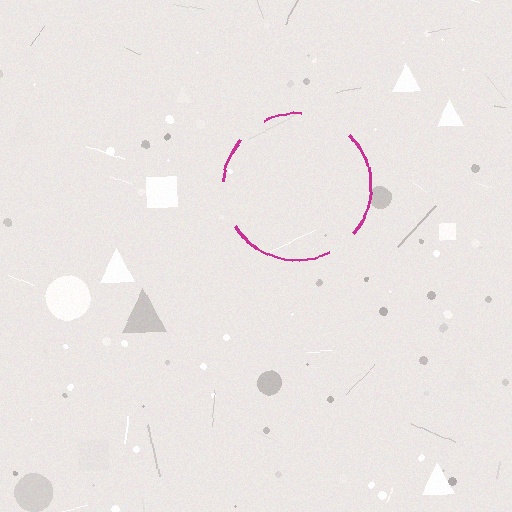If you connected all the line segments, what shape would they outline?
They would outline a circle.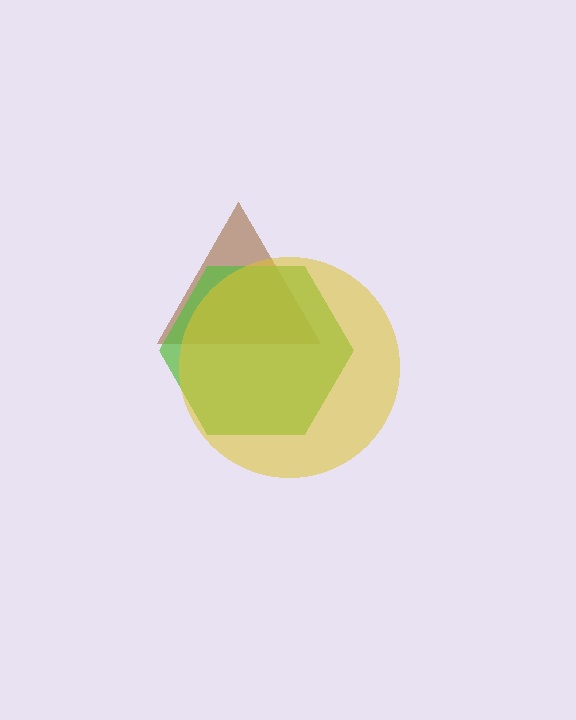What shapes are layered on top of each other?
The layered shapes are: a brown triangle, a lime hexagon, a yellow circle.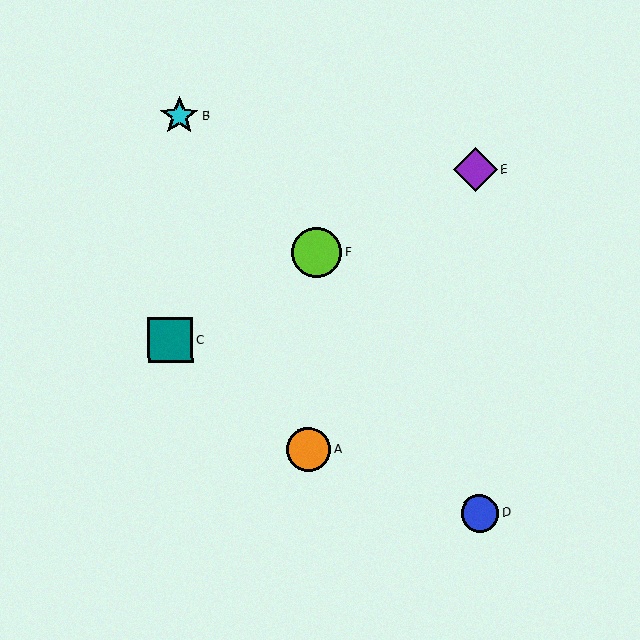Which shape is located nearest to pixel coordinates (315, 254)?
The lime circle (labeled F) at (317, 252) is nearest to that location.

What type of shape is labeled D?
Shape D is a blue circle.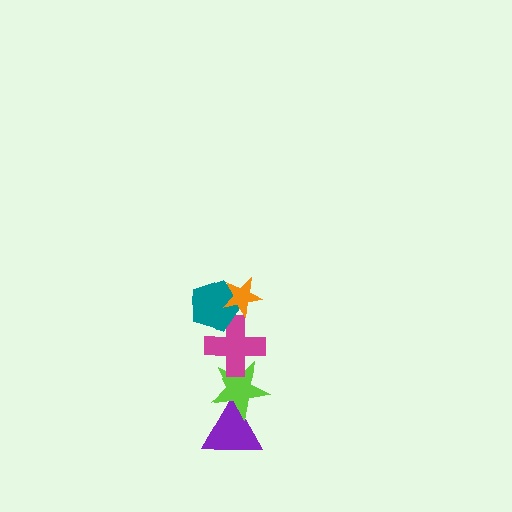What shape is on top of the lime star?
The magenta cross is on top of the lime star.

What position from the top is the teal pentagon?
The teal pentagon is 2nd from the top.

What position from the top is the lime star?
The lime star is 4th from the top.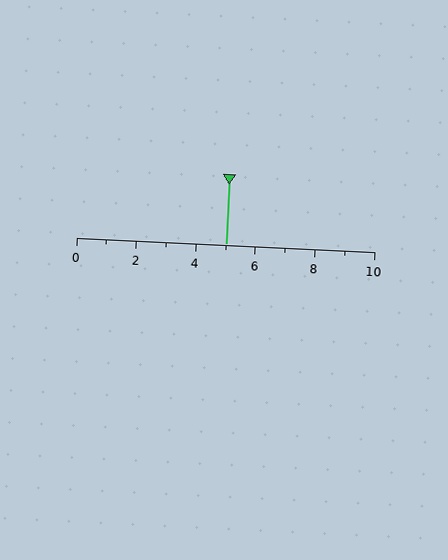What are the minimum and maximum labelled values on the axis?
The axis runs from 0 to 10.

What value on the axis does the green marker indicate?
The marker indicates approximately 5.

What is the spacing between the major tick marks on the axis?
The major ticks are spaced 2 apart.